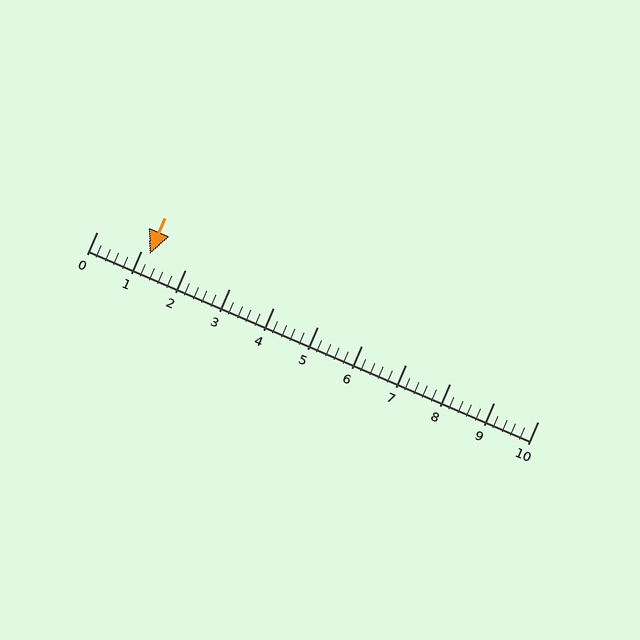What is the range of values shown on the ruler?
The ruler shows values from 0 to 10.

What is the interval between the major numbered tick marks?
The major tick marks are spaced 1 units apart.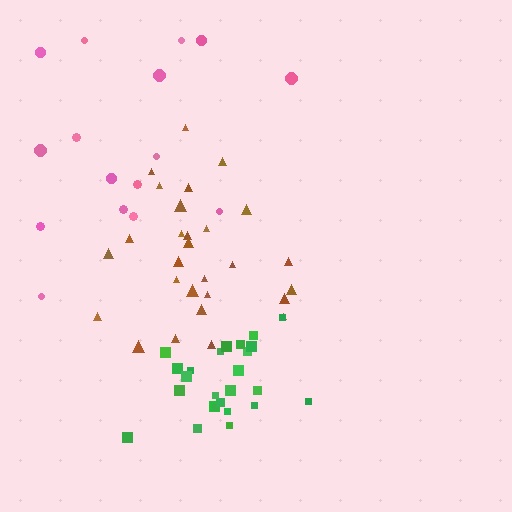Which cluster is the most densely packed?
Green.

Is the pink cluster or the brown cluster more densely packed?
Brown.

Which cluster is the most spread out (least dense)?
Pink.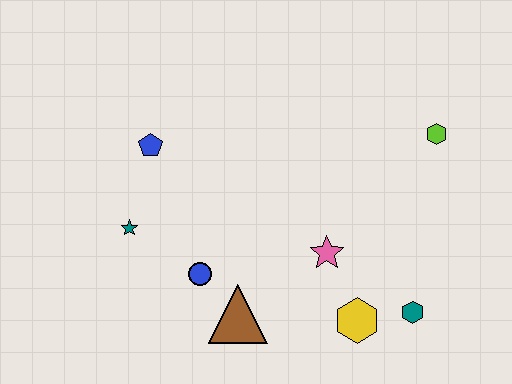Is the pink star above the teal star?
No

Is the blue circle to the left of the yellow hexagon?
Yes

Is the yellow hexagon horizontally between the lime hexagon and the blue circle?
Yes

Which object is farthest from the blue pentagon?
The teal hexagon is farthest from the blue pentagon.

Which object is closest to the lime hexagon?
The pink star is closest to the lime hexagon.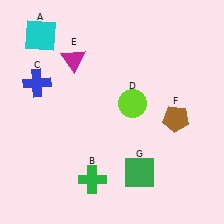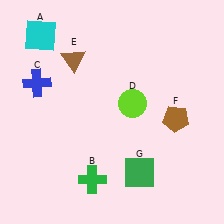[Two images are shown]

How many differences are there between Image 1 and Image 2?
There is 1 difference between the two images.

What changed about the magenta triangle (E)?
In Image 1, E is magenta. In Image 2, it changed to brown.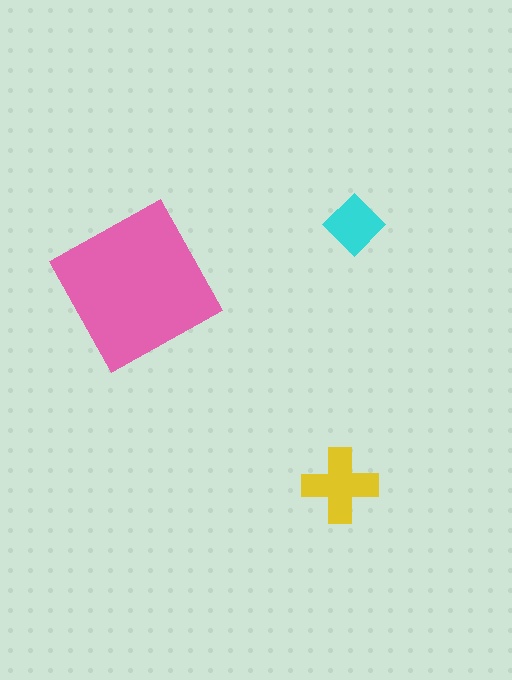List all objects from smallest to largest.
The cyan diamond, the yellow cross, the pink square.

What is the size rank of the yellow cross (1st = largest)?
2nd.